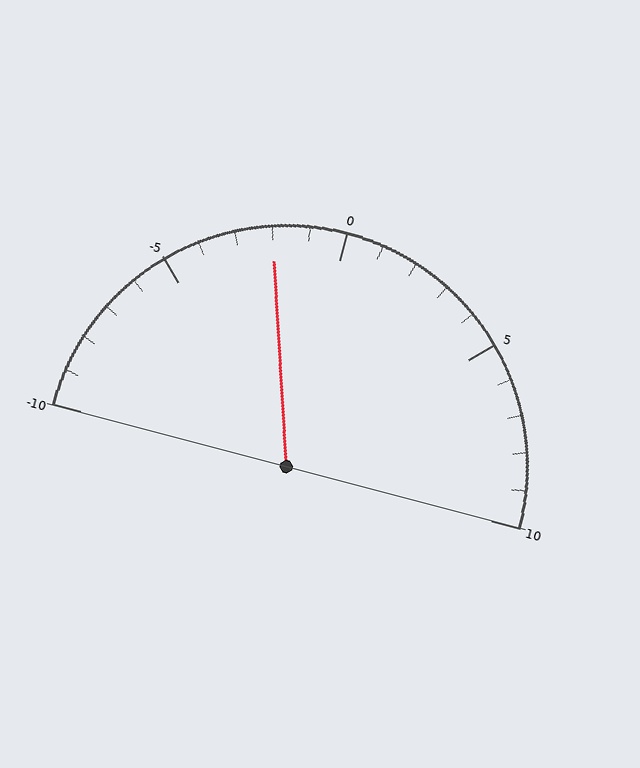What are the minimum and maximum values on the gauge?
The gauge ranges from -10 to 10.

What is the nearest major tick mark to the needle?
The nearest major tick mark is 0.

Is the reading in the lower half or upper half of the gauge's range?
The reading is in the lower half of the range (-10 to 10).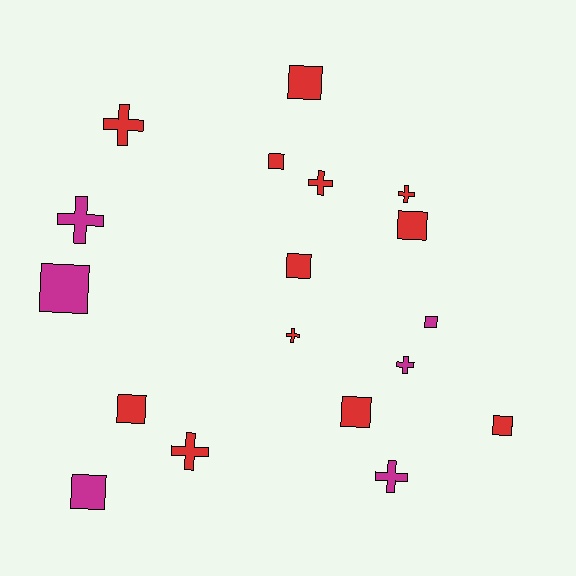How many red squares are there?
There are 7 red squares.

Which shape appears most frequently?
Square, with 10 objects.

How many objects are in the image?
There are 18 objects.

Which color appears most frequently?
Red, with 12 objects.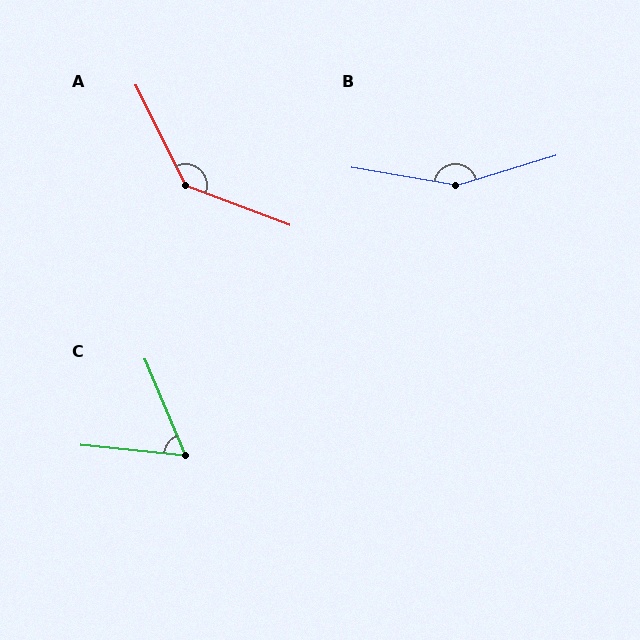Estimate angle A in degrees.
Approximately 137 degrees.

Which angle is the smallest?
C, at approximately 62 degrees.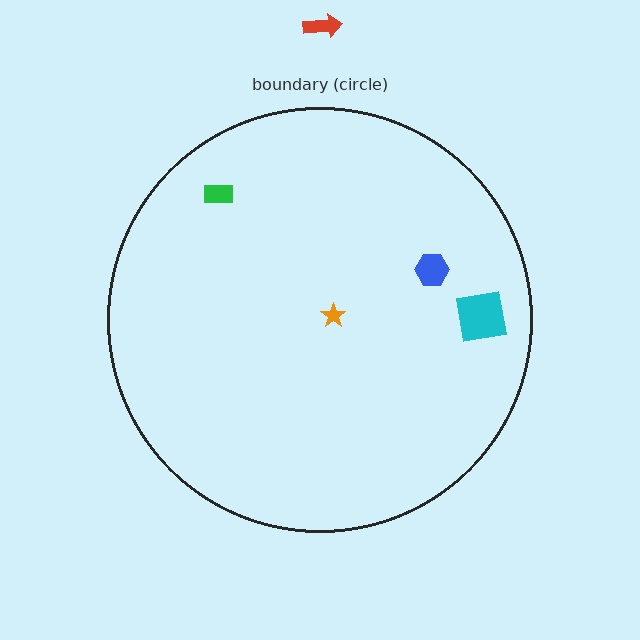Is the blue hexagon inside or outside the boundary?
Inside.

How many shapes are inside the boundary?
4 inside, 1 outside.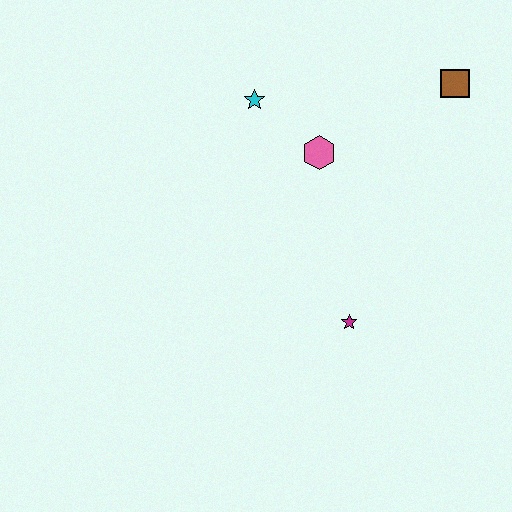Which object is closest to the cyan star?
The pink hexagon is closest to the cyan star.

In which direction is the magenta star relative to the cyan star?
The magenta star is below the cyan star.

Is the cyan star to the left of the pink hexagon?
Yes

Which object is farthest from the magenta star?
The brown square is farthest from the magenta star.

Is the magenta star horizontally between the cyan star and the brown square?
Yes